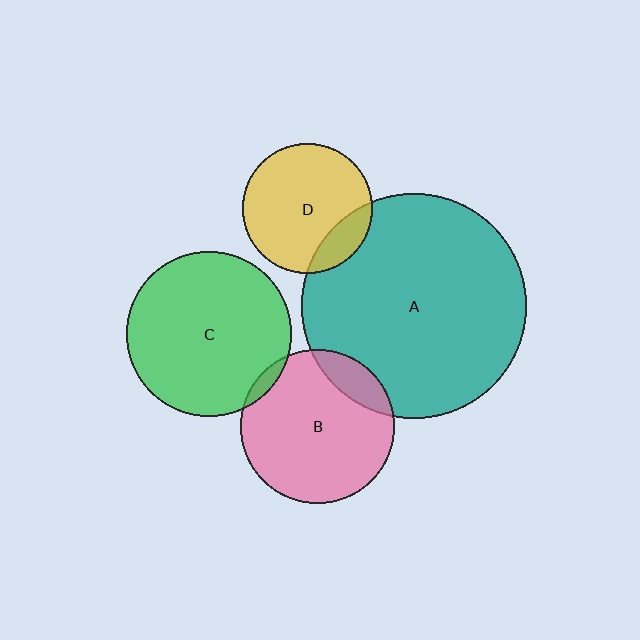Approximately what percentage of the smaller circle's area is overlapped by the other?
Approximately 15%.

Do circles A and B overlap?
Yes.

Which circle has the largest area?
Circle A (teal).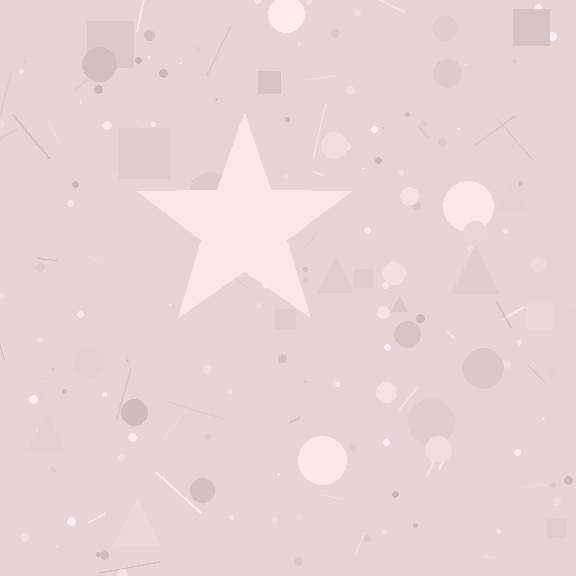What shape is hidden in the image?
A star is hidden in the image.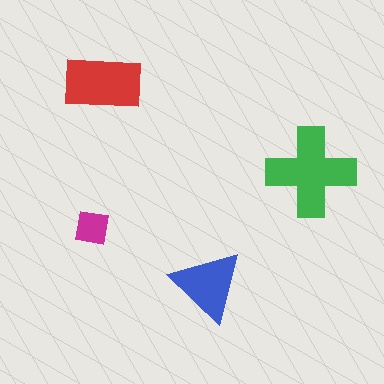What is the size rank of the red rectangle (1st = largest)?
2nd.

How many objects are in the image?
There are 4 objects in the image.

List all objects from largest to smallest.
The green cross, the red rectangle, the blue triangle, the magenta square.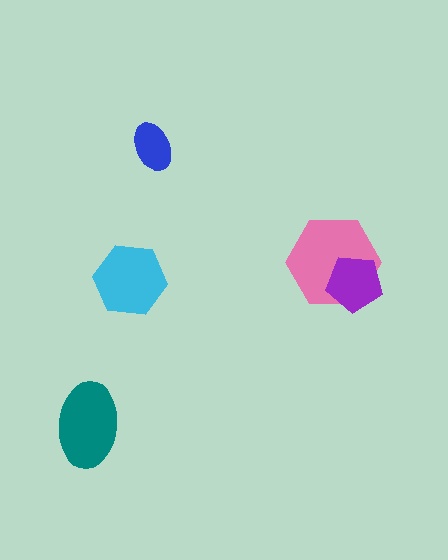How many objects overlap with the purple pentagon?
1 object overlaps with the purple pentagon.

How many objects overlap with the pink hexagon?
1 object overlaps with the pink hexagon.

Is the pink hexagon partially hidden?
Yes, it is partially covered by another shape.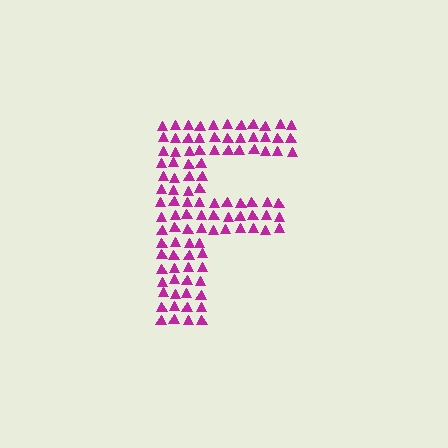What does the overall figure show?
The overall figure shows the letter F.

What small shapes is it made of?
It is made of small triangles.